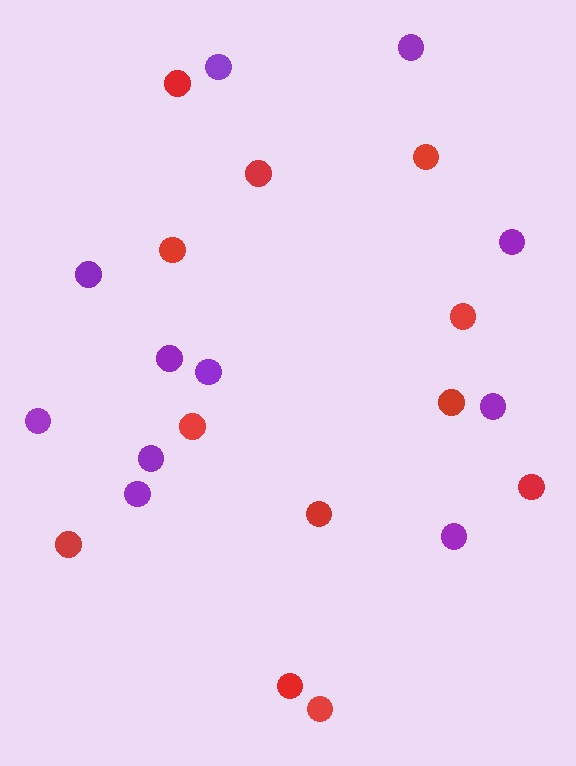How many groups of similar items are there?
There are 2 groups: one group of purple circles (11) and one group of red circles (12).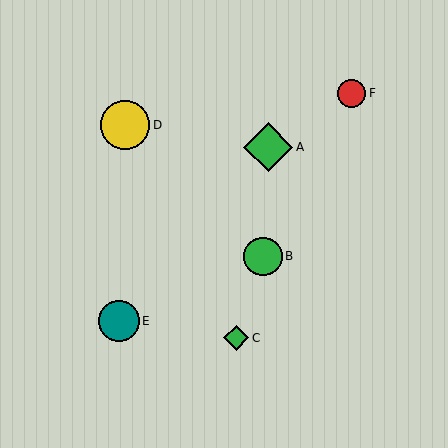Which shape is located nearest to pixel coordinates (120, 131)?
The yellow circle (labeled D) at (125, 125) is nearest to that location.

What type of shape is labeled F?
Shape F is a red circle.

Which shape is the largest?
The green diamond (labeled A) is the largest.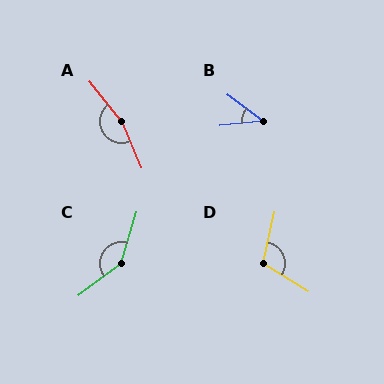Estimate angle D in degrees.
Approximately 109 degrees.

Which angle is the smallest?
B, at approximately 43 degrees.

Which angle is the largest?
A, at approximately 164 degrees.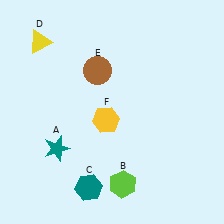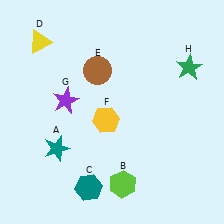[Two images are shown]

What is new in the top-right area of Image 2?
A green star (H) was added in the top-right area of Image 2.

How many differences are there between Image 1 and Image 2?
There are 2 differences between the two images.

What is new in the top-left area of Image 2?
A purple star (G) was added in the top-left area of Image 2.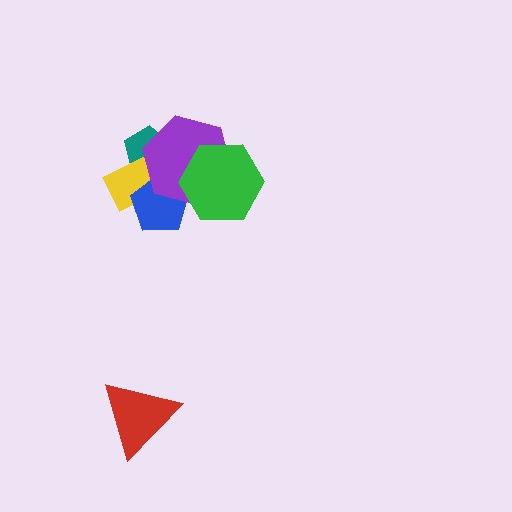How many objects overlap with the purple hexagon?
4 objects overlap with the purple hexagon.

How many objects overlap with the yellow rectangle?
3 objects overlap with the yellow rectangle.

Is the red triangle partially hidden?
No, no other shape covers it.